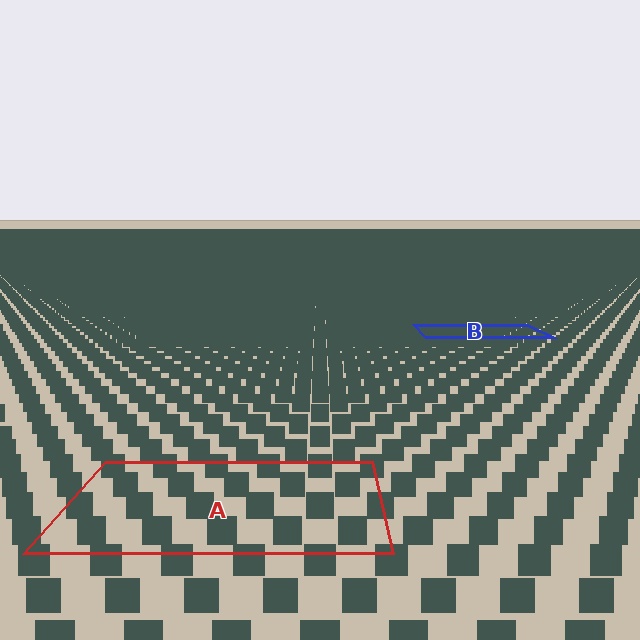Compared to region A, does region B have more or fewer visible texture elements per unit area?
Region B has more texture elements per unit area — they are packed more densely because it is farther away.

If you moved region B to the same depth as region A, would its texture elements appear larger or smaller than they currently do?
They would appear larger. At a closer depth, the same texture elements are projected at a bigger on-screen size.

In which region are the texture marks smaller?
The texture marks are smaller in region B, because it is farther away.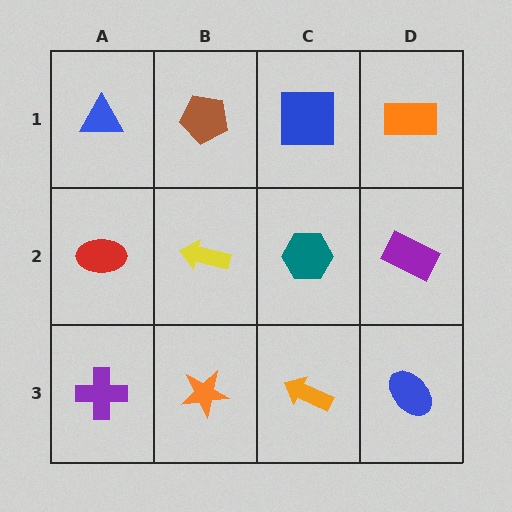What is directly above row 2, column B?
A brown pentagon.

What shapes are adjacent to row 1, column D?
A purple rectangle (row 2, column D), a blue square (row 1, column C).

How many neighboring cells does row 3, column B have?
3.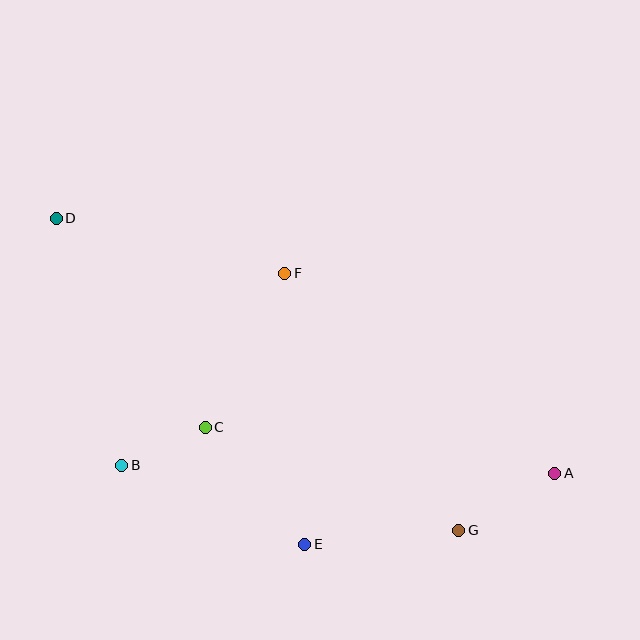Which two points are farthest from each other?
Points A and D are farthest from each other.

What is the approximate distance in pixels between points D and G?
The distance between D and G is approximately 509 pixels.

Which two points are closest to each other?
Points B and C are closest to each other.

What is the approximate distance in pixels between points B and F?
The distance between B and F is approximately 252 pixels.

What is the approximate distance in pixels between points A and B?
The distance between A and B is approximately 433 pixels.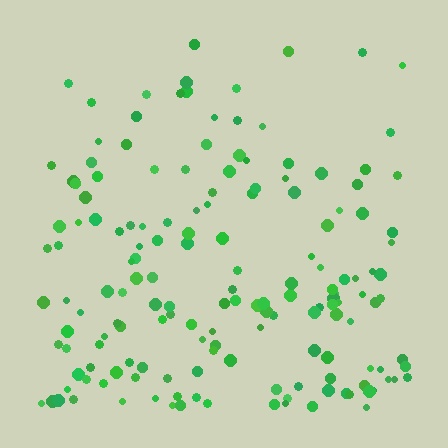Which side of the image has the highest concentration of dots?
The bottom.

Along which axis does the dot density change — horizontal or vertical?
Vertical.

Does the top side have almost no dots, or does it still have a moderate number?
Still a moderate number, just noticeably fewer than the bottom.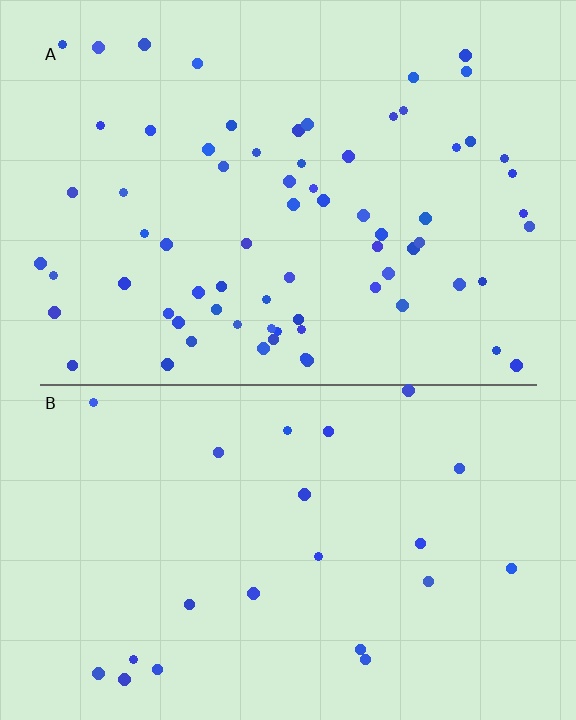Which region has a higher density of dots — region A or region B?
A (the top).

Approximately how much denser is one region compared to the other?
Approximately 3.2× — region A over region B.